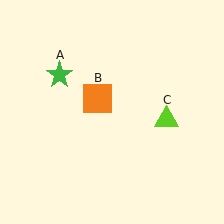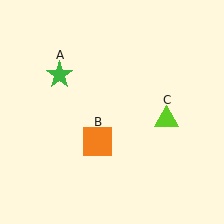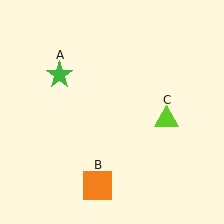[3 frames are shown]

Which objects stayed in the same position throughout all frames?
Green star (object A) and lime triangle (object C) remained stationary.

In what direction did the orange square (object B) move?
The orange square (object B) moved down.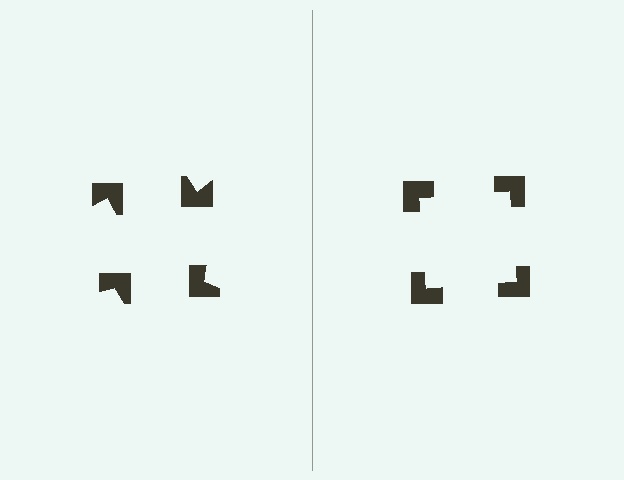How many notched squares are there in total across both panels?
8 — 4 on each side.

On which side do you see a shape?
An illusory square appears on the right side. On the left side the wedge cuts are rotated, so no coherent shape forms.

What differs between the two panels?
The notched squares are positioned identically on both sides; only the wedge orientations differ. On the right they align to a square; on the left they are misaligned.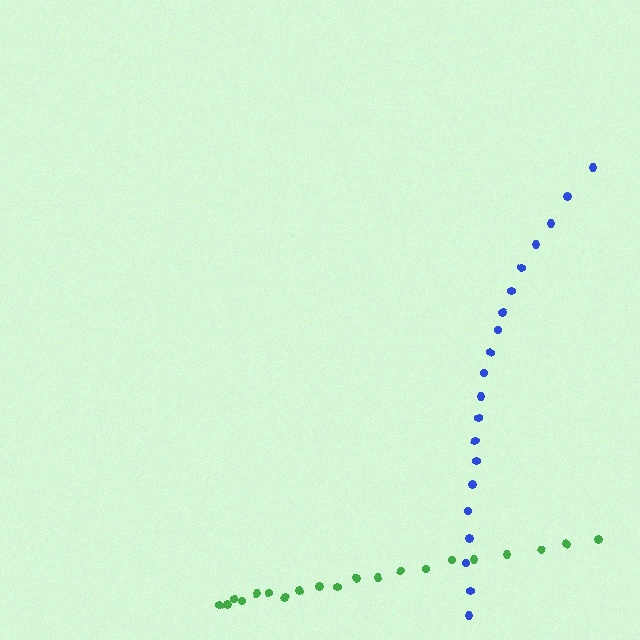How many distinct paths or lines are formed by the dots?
There are 2 distinct paths.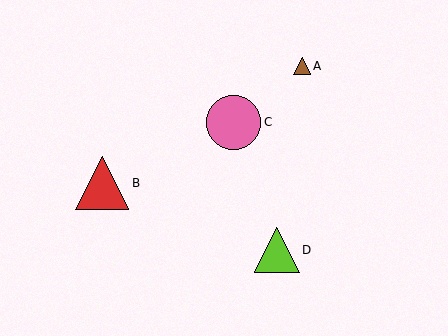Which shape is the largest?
The pink circle (labeled C) is the largest.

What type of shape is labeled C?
Shape C is a pink circle.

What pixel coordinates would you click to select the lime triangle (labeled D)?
Click at (277, 250) to select the lime triangle D.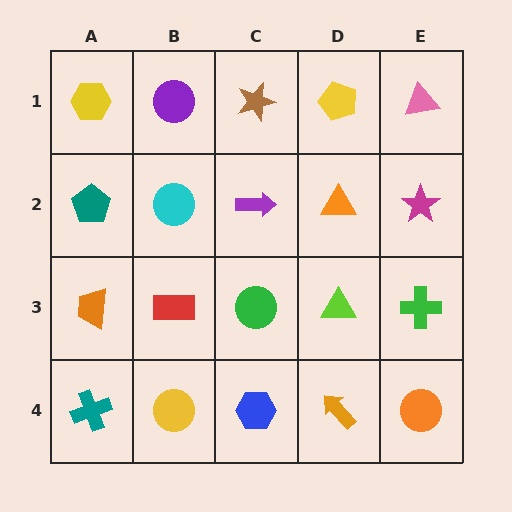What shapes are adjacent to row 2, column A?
A yellow hexagon (row 1, column A), an orange trapezoid (row 3, column A), a cyan circle (row 2, column B).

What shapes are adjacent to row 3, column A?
A teal pentagon (row 2, column A), a teal cross (row 4, column A), a red rectangle (row 3, column B).